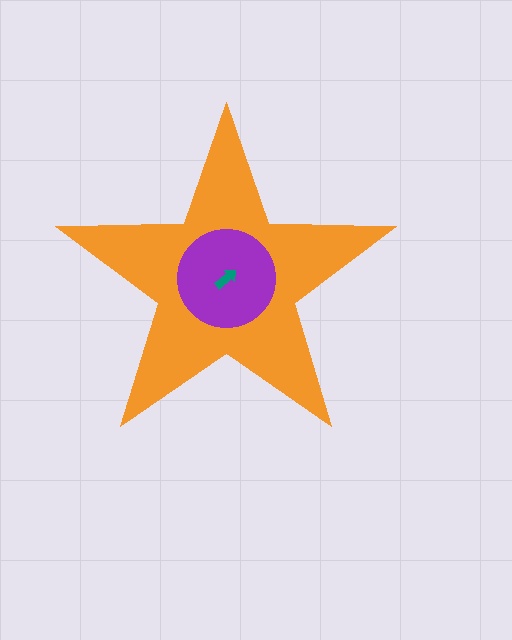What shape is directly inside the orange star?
The purple circle.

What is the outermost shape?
The orange star.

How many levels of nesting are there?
3.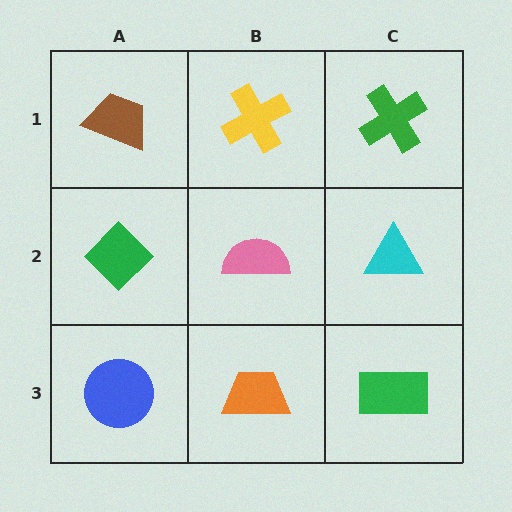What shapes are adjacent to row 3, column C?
A cyan triangle (row 2, column C), an orange trapezoid (row 3, column B).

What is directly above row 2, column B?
A yellow cross.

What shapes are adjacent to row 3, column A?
A green diamond (row 2, column A), an orange trapezoid (row 3, column B).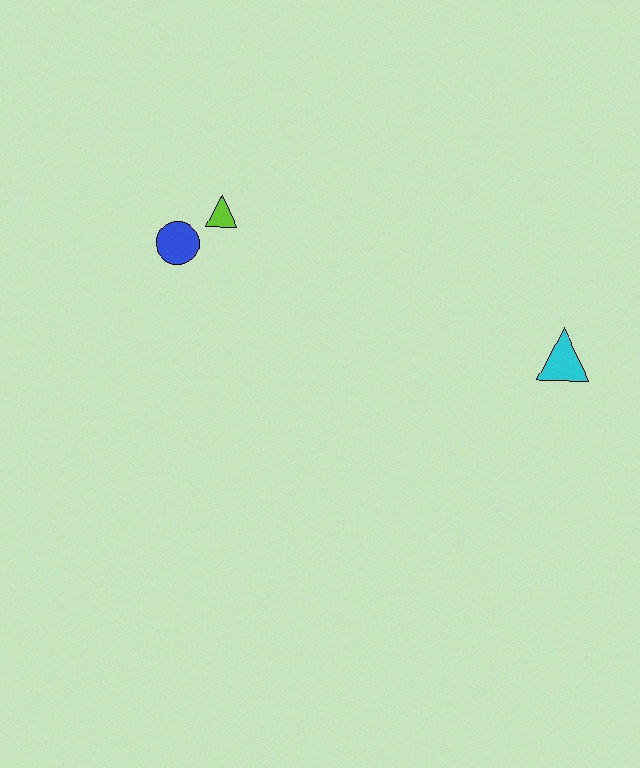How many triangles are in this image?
There are 2 triangles.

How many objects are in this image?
There are 3 objects.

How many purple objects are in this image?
There are no purple objects.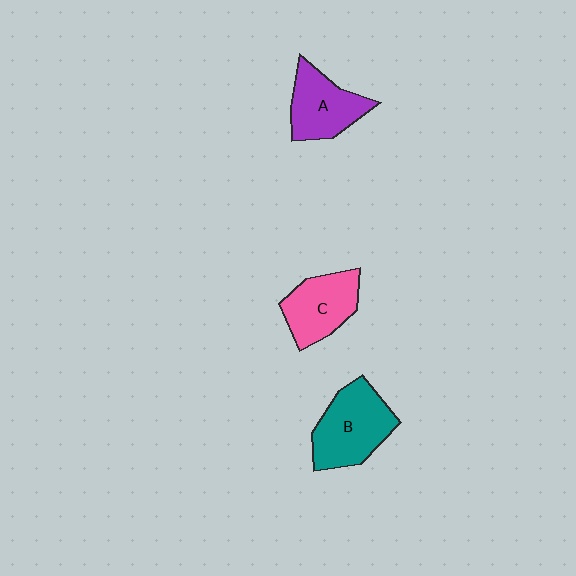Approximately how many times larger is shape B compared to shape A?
Approximately 1.3 times.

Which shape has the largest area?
Shape B (teal).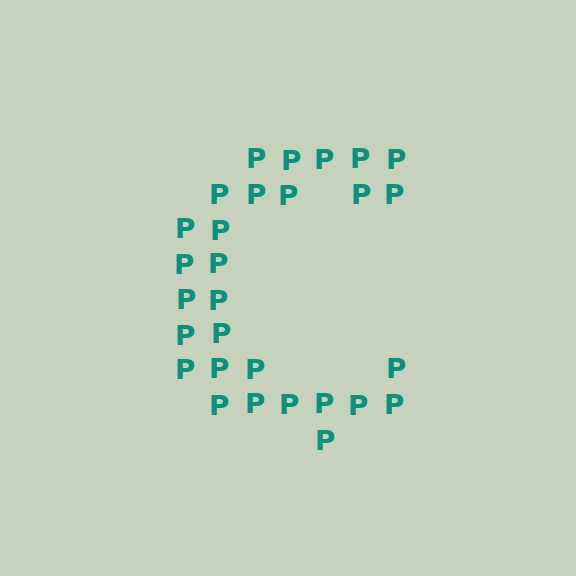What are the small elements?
The small elements are letter P's.